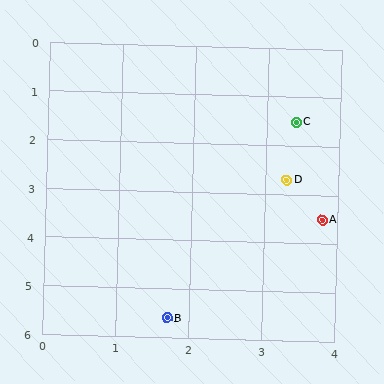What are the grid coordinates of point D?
Point D is at approximately (3.3, 2.7).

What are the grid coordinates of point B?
Point B is at approximately (1.7, 5.6).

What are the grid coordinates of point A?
Point A is at approximately (3.8, 3.5).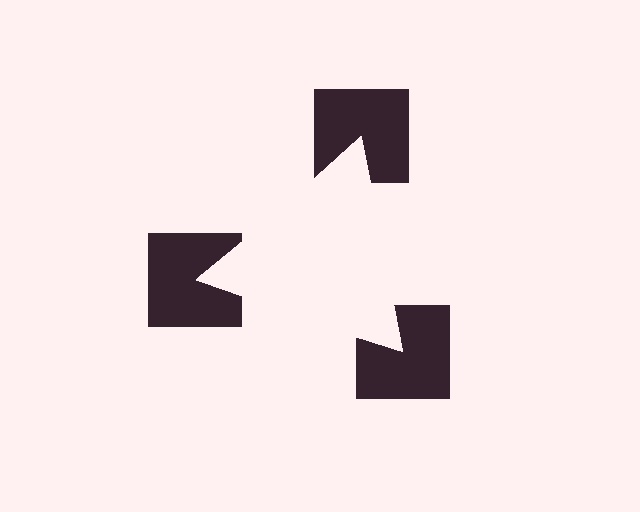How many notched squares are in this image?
There are 3 — one at each vertex of the illusory triangle.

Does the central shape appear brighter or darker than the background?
It typically appears slightly brighter than the background, even though no actual brightness change is drawn.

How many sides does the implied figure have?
3 sides.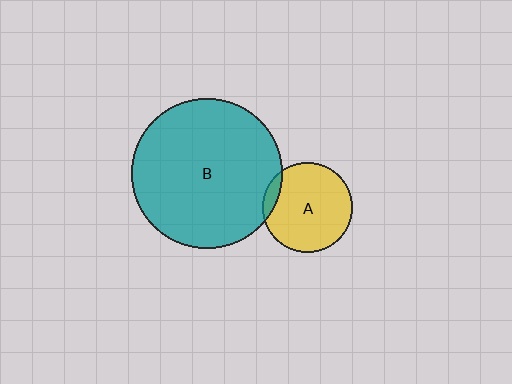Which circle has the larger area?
Circle B (teal).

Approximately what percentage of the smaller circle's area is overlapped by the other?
Approximately 10%.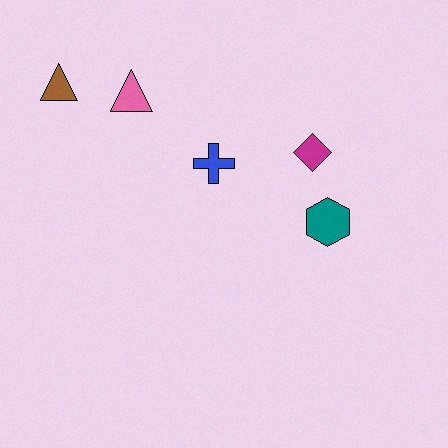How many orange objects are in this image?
There are no orange objects.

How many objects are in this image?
There are 5 objects.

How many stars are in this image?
There are no stars.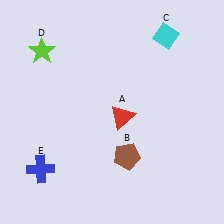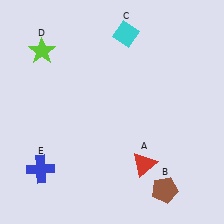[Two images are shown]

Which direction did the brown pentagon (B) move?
The brown pentagon (B) moved right.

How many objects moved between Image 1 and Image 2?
3 objects moved between the two images.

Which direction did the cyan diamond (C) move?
The cyan diamond (C) moved left.